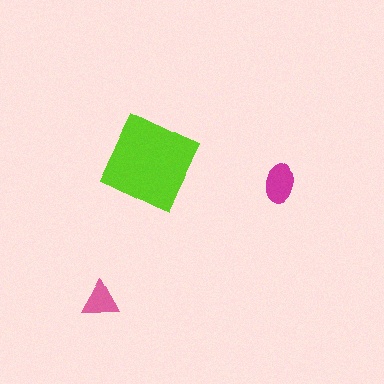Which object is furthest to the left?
The pink triangle is leftmost.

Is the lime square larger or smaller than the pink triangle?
Larger.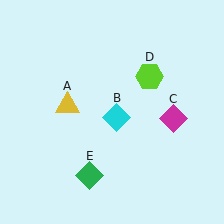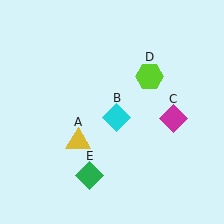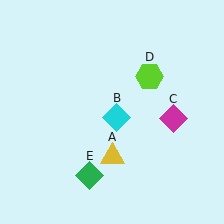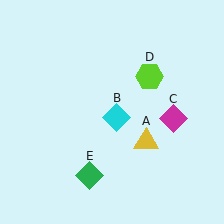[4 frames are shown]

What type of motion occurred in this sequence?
The yellow triangle (object A) rotated counterclockwise around the center of the scene.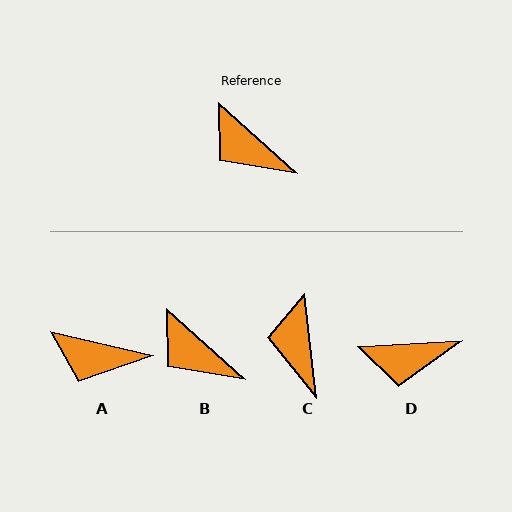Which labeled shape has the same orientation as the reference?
B.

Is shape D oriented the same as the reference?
No, it is off by about 45 degrees.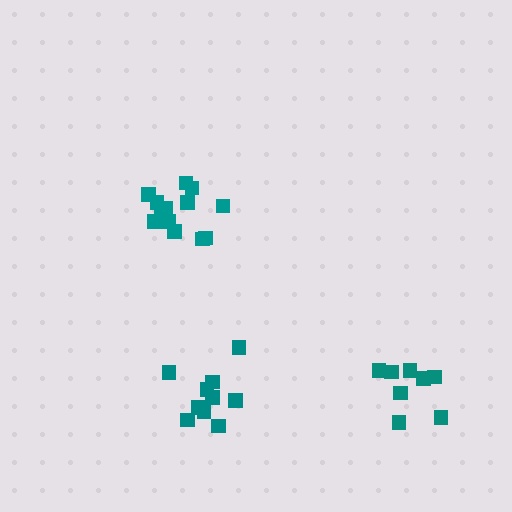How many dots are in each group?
Group 1: 13 dots, Group 2: 10 dots, Group 3: 8 dots (31 total).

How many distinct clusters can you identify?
There are 3 distinct clusters.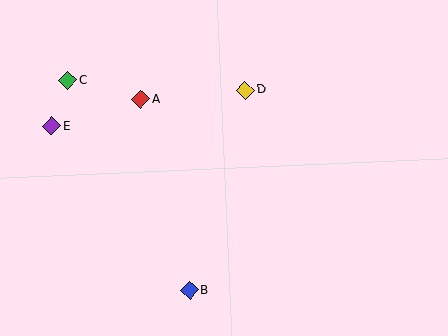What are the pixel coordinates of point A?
Point A is at (141, 99).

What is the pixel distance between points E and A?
The distance between E and A is 93 pixels.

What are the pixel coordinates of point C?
Point C is at (68, 81).